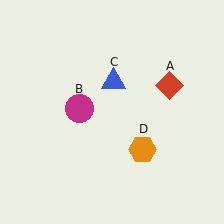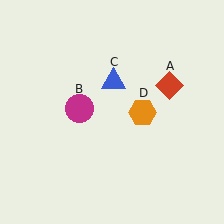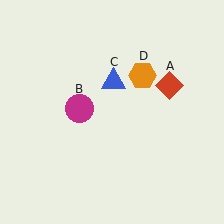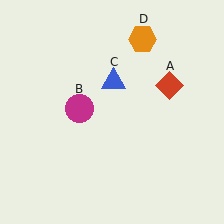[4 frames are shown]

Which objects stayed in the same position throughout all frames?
Red diamond (object A) and magenta circle (object B) and blue triangle (object C) remained stationary.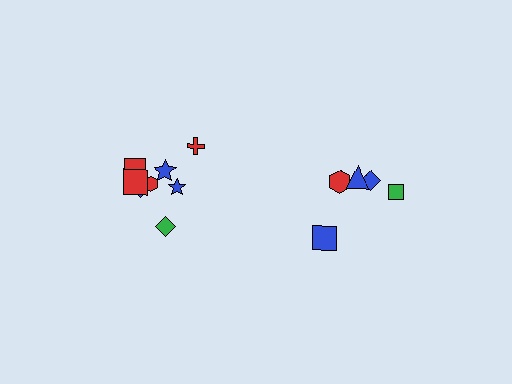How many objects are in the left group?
There are 8 objects.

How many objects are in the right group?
There are 5 objects.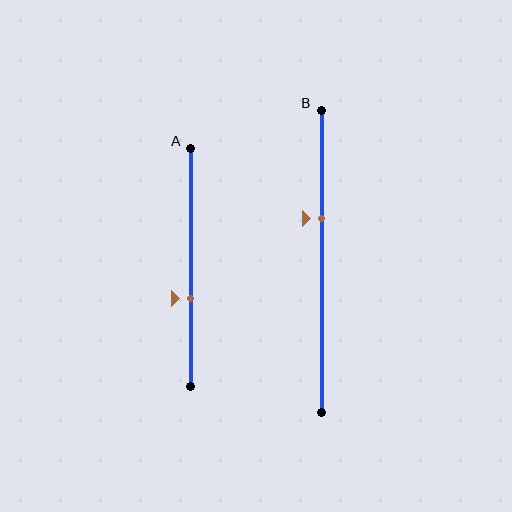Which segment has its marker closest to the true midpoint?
Segment A has its marker closest to the true midpoint.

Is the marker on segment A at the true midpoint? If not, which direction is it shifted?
No, the marker on segment A is shifted downward by about 13% of the segment length.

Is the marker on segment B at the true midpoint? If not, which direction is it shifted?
No, the marker on segment B is shifted upward by about 14% of the segment length.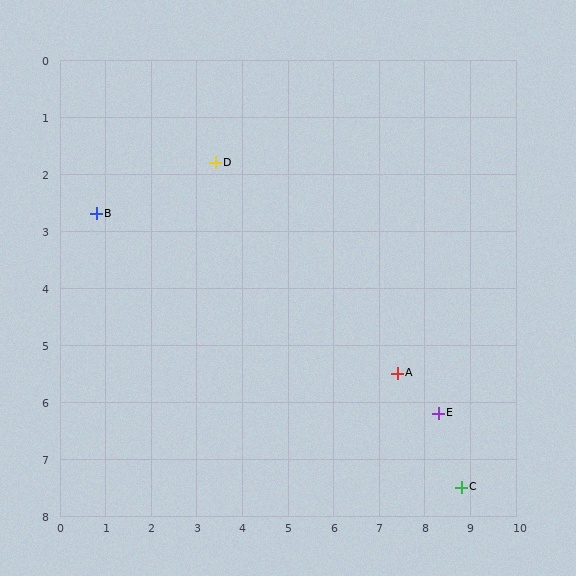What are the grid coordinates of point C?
Point C is at approximately (8.8, 7.5).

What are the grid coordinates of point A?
Point A is at approximately (7.4, 5.5).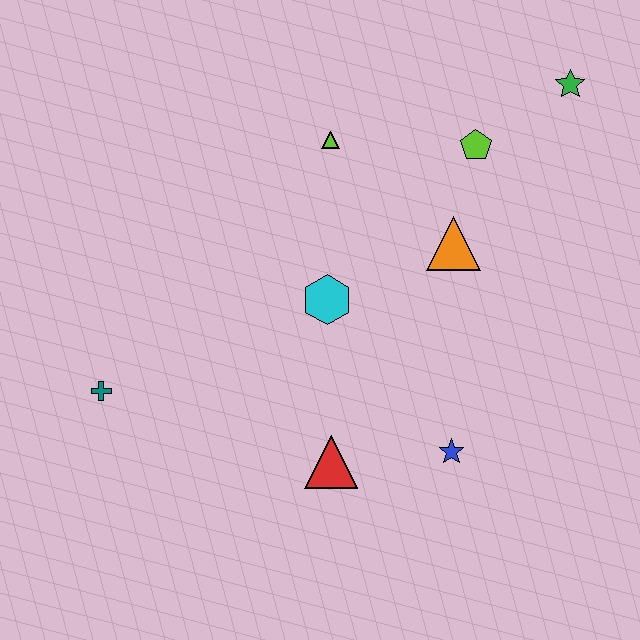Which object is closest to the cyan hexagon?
The orange triangle is closest to the cyan hexagon.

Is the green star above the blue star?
Yes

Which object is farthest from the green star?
The teal cross is farthest from the green star.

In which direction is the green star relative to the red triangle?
The green star is above the red triangle.